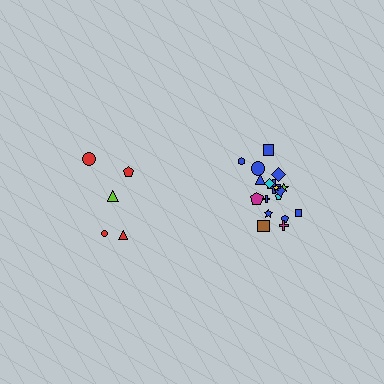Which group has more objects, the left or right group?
The right group.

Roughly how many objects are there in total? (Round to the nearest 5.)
Roughly 25 objects in total.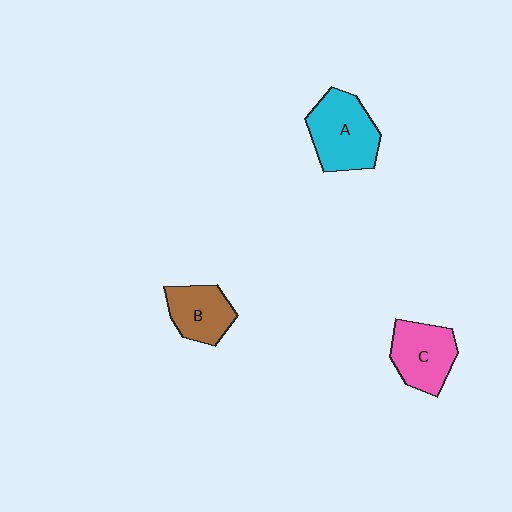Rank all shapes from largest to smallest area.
From largest to smallest: A (cyan), C (pink), B (brown).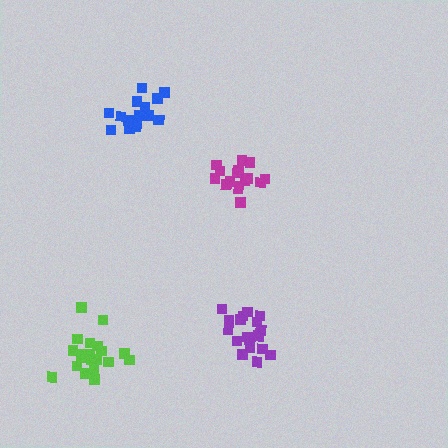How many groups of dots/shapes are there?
There are 4 groups.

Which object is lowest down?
The lime cluster is bottommost.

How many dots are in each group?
Group 1: 16 dots, Group 2: 21 dots, Group 3: 19 dots, Group 4: 16 dots (72 total).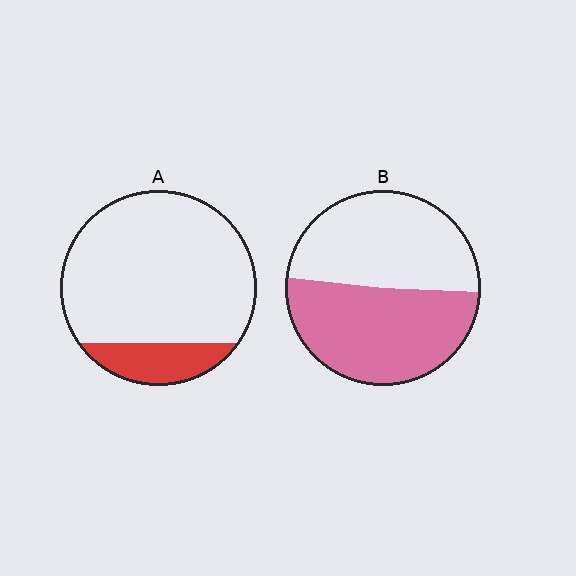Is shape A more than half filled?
No.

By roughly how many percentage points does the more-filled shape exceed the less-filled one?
By roughly 35 percentage points (B over A).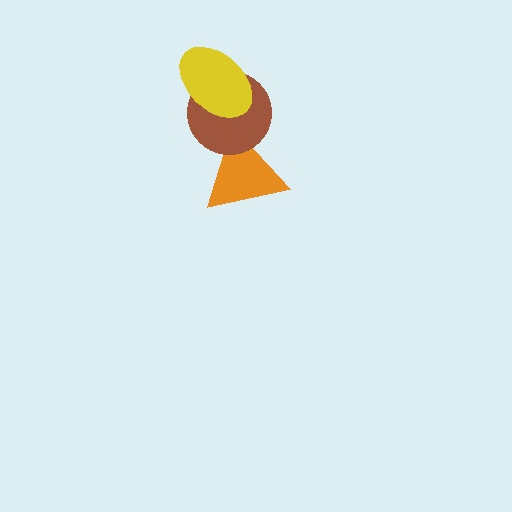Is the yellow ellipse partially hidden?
No, no other shape covers it.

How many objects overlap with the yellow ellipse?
1 object overlaps with the yellow ellipse.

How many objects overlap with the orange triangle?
1 object overlaps with the orange triangle.